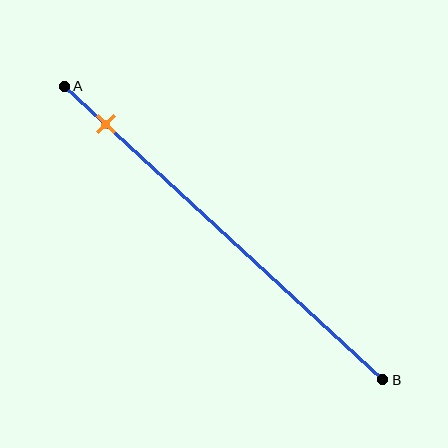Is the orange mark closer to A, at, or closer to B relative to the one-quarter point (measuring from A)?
The orange mark is closer to point A than the one-quarter point of segment AB.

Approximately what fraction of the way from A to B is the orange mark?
The orange mark is approximately 15% of the way from A to B.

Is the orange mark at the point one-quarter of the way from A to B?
No, the mark is at about 15% from A, not at the 25% one-quarter point.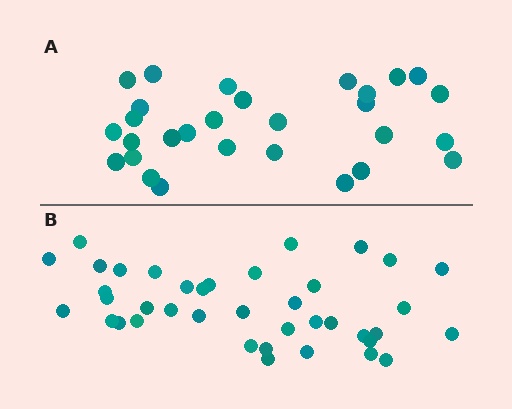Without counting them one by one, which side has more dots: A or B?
Region B (the bottom region) has more dots.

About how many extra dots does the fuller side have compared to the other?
Region B has roughly 10 or so more dots than region A.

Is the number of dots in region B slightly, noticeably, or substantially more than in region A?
Region B has noticeably more, but not dramatically so. The ratio is roughly 1.3 to 1.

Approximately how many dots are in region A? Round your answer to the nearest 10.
About 30 dots. (The exact count is 29, which rounds to 30.)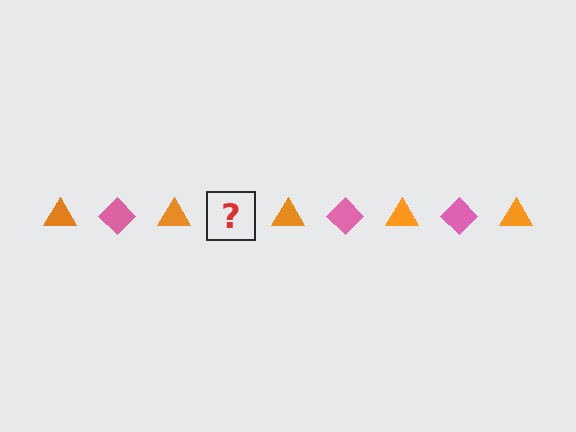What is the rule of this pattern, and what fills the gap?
The rule is that the pattern alternates between orange triangle and pink diamond. The gap should be filled with a pink diamond.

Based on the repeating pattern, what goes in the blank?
The blank should be a pink diamond.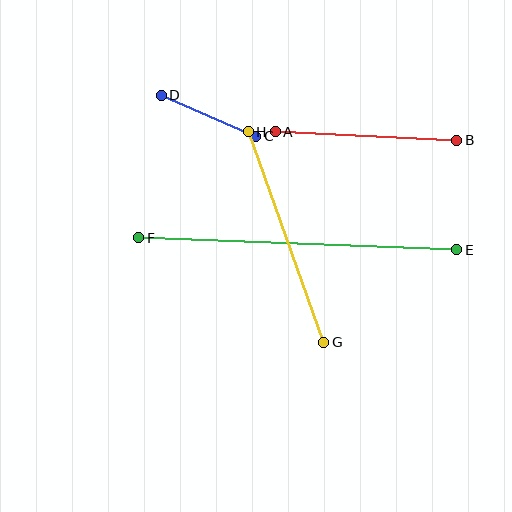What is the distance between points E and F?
The distance is approximately 318 pixels.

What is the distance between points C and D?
The distance is approximately 103 pixels.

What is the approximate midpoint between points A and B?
The midpoint is at approximately (366, 136) pixels.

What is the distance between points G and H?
The distance is approximately 224 pixels.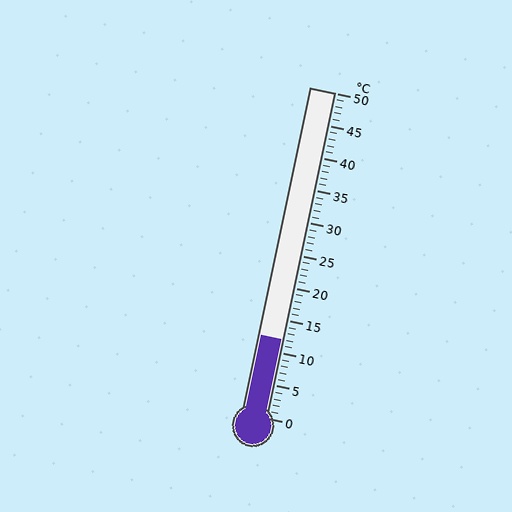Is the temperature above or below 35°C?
The temperature is below 35°C.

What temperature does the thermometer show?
The thermometer shows approximately 12°C.